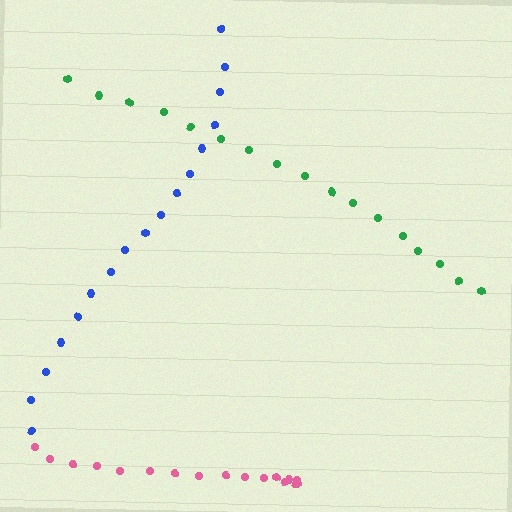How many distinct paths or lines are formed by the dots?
There are 3 distinct paths.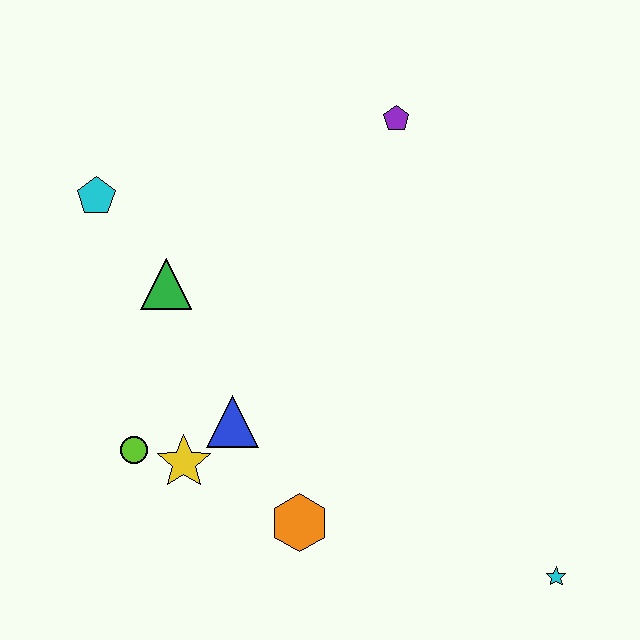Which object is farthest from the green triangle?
The cyan star is farthest from the green triangle.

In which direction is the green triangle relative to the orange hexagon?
The green triangle is above the orange hexagon.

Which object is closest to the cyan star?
The orange hexagon is closest to the cyan star.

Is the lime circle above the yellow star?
Yes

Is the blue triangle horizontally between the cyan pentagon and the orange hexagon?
Yes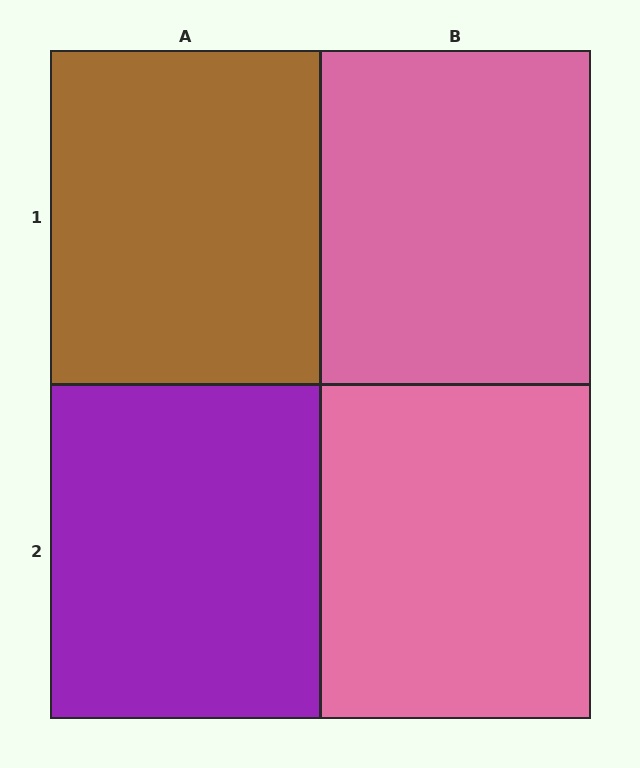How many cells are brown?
1 cell is brown.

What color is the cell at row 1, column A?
Brown.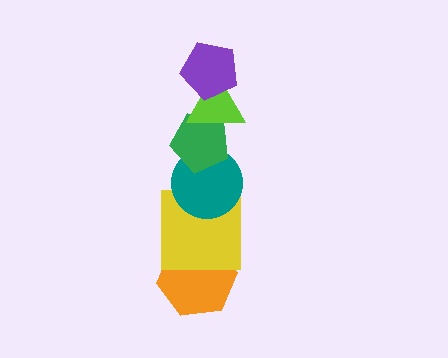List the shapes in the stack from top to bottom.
From top to bottom: the purple pentagon, the lime triangle, the green pentagon, the teal circle, the yellow square, the orange hexagon.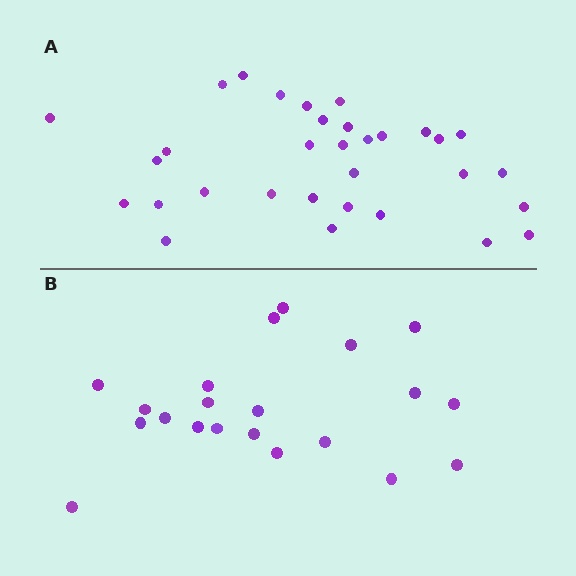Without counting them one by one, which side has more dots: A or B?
Region A (the top region) has more dots.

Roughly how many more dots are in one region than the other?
Region A has roughly 12 or so more dots than region B.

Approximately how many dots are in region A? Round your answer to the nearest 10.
About 30 dots. (The exact count is 32, which rounds to 30.)